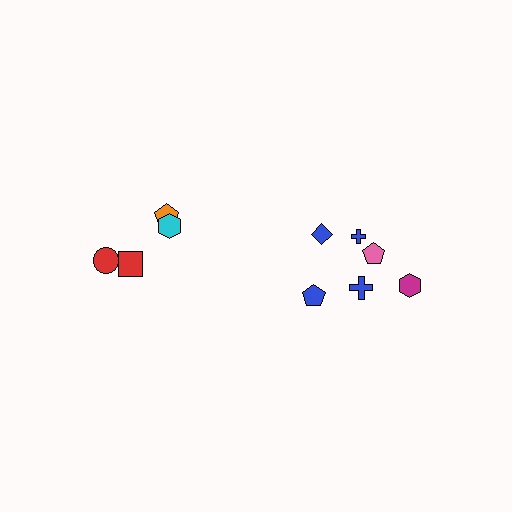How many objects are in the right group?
There are 6 objects.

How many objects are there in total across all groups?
There are 10 objects.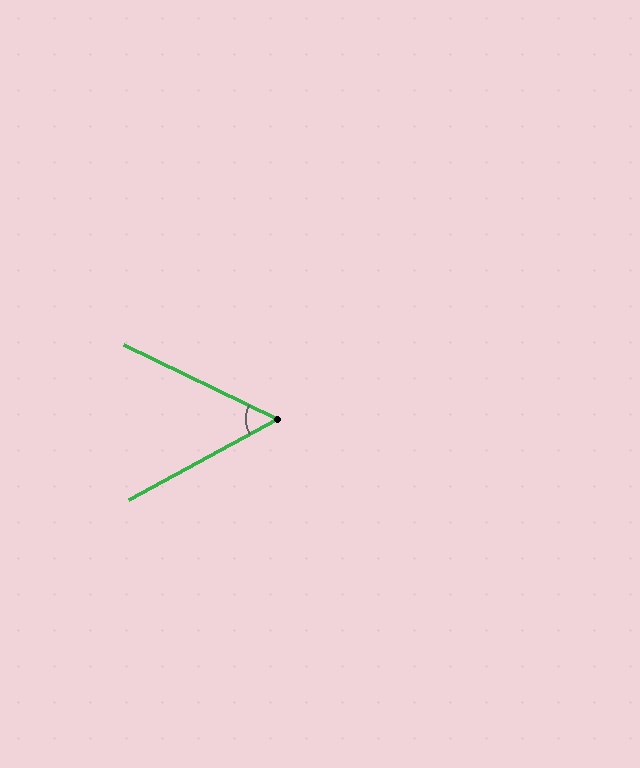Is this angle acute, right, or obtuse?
It is acute.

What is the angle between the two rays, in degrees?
Approximately 54 degrees.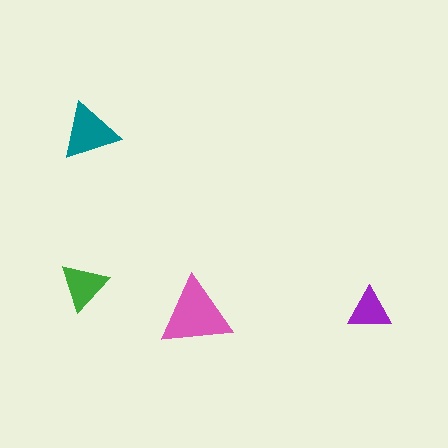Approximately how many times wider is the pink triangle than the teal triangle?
About 1.5 times wider.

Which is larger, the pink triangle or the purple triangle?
The pink one.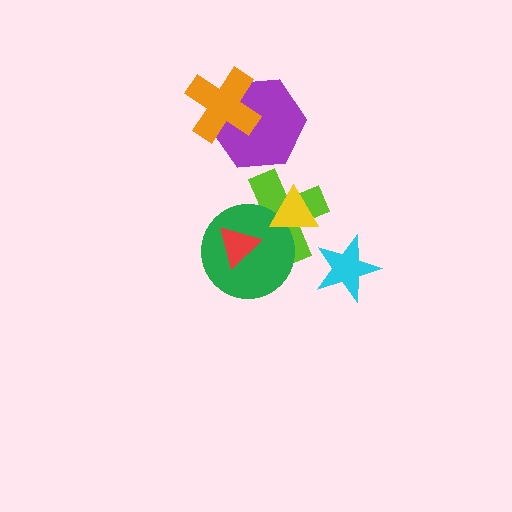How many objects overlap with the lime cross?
3 objects overlap with the lime cross.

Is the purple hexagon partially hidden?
Yes, it is partially covered by another shape.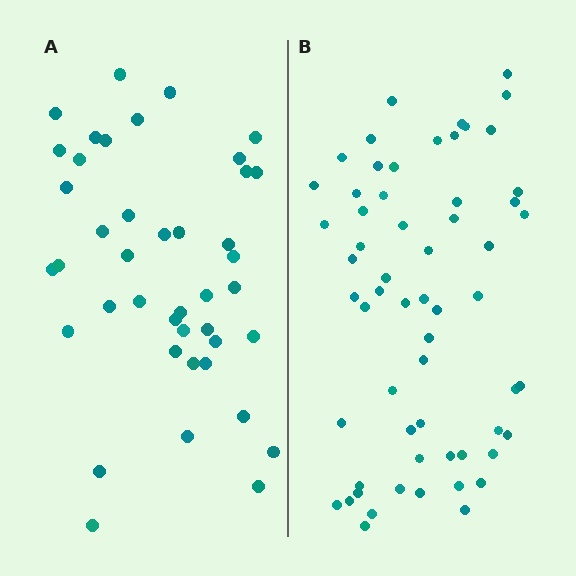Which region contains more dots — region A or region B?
Region B (the right region) has more dots.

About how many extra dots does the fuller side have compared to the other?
Region B has approximately 20 more dots than region A.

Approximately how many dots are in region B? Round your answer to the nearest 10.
About 60 dots.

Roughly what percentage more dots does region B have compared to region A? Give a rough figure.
About 45% more.